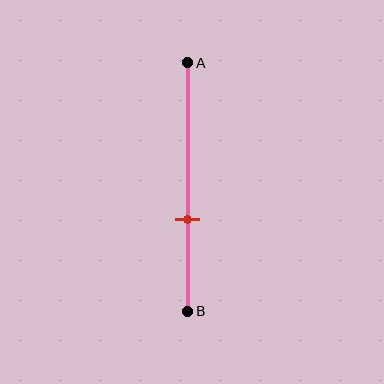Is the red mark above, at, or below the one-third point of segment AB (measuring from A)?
The red mark is below the one-third point of segment AB.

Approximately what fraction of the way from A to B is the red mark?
The red mark is approximately 65% of the way from A to B.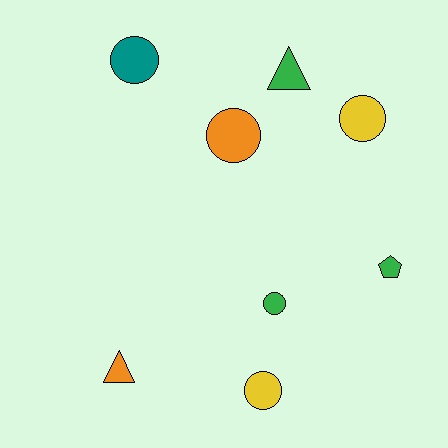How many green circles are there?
There is 1 green circle.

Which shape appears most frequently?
Circle, with 5 objects.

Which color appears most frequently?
Green, with 3 objects.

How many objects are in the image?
There are 8 objects.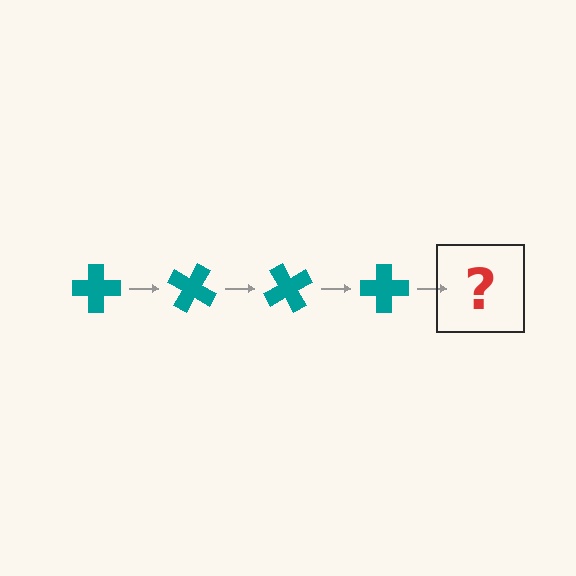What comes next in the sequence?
The next element should be a teal cross rotated 120 degrees.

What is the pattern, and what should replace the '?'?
The pattern is that the cross rotates 30 degrees each step. The '?' should be a teal cross rotated 120 degrees.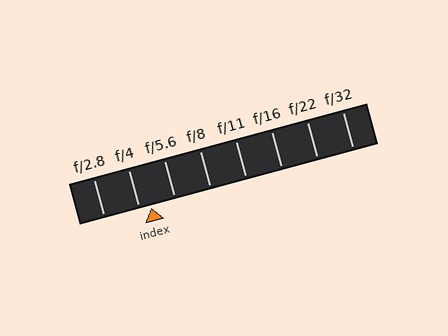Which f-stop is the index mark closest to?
The index mark is closest to f/4.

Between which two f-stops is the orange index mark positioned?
The index mark is between f/4 and f/5.6.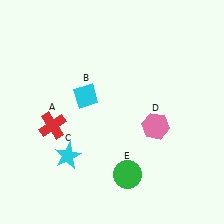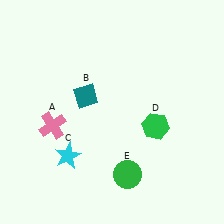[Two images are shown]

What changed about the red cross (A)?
In Image 1, A is red. In Image 2, it changed to pink.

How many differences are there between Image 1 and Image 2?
There are 3 differences between the two images.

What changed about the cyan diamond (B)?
In Image 1, B is cyan. In Image 2, it changed to teal.